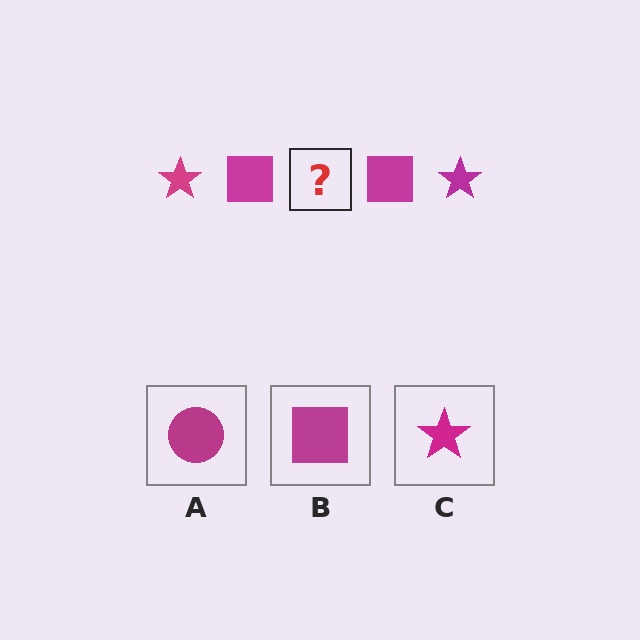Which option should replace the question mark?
Option C.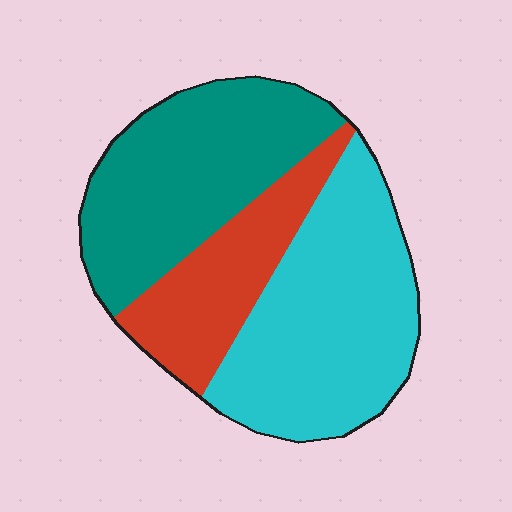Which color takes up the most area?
Cyan, at roughly 40%.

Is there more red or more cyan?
Cyan.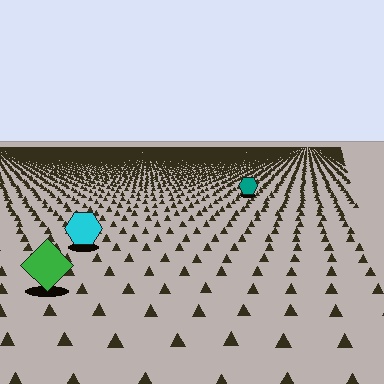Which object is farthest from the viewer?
The teal hexagon is farthest from the viewer. It appears smaller and the ground texture around it is denser.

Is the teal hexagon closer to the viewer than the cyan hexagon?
No. The cyan hexagon is closer — you can tell from the texture gradient: the ground texture is coarser near it.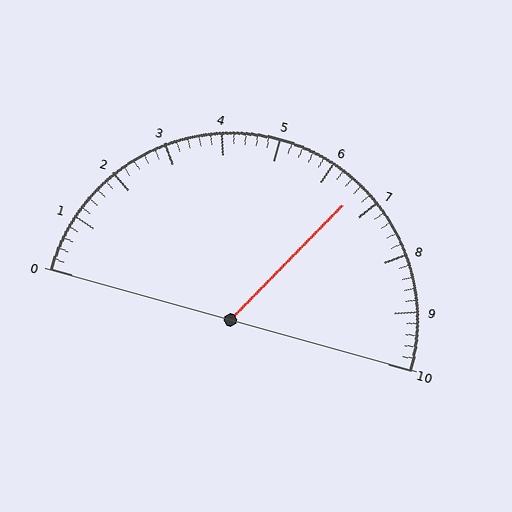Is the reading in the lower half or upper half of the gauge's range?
The reading is in the upper half of the range (0 to 10).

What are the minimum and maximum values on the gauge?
The gauge ranges from 0 to 10.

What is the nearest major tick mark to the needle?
The nearest major tick mark is 7.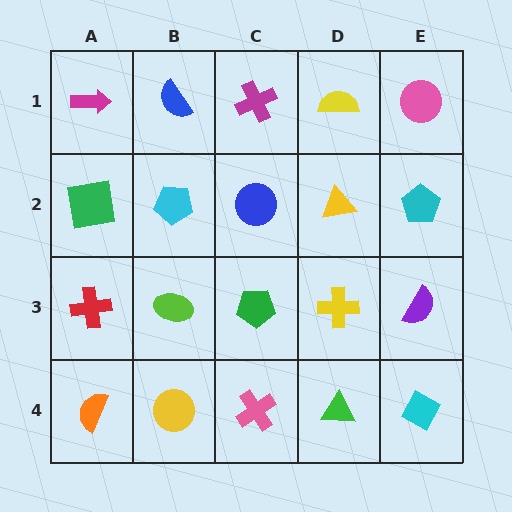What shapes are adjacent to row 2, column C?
A magenta cross (row 1, column C), a green pentagon (row 3, column C), a cyan pentagon (row 2, column B), a yellow triangle (row 2, column D).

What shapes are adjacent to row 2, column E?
A pink circle (row 1, column E), a purple semicircle (row 3, column E), a yellow triangle (row 2, column D).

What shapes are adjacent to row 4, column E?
A purple semicircle (row 3, column E), a green triangle (row 4, column D).